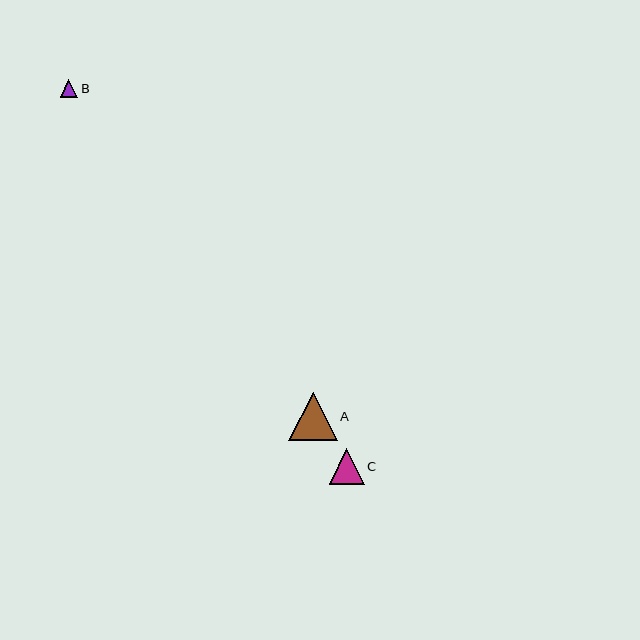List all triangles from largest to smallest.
From largest to smallest: A, C, B.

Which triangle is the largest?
Triangle A is the largest with a size of approximately 48 pixels.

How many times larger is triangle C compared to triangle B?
Triangle C is approximately 2.0 times the size of triangle B.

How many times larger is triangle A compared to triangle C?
Triangle A is approximately 1.4 times the size of triangle C.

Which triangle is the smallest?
Triangle B is the smallest with a size of approximately 17 pixels.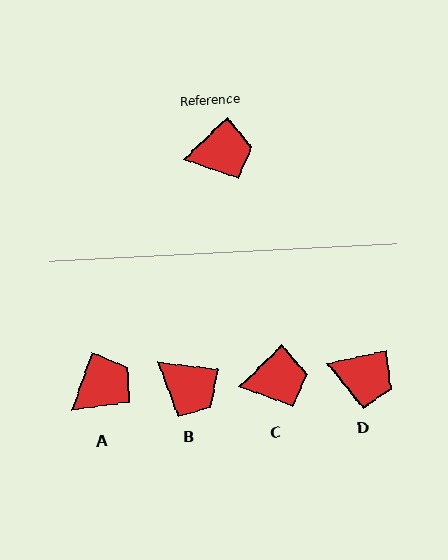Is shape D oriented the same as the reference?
No, it is off by about 32 degrees.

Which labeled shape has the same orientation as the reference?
C.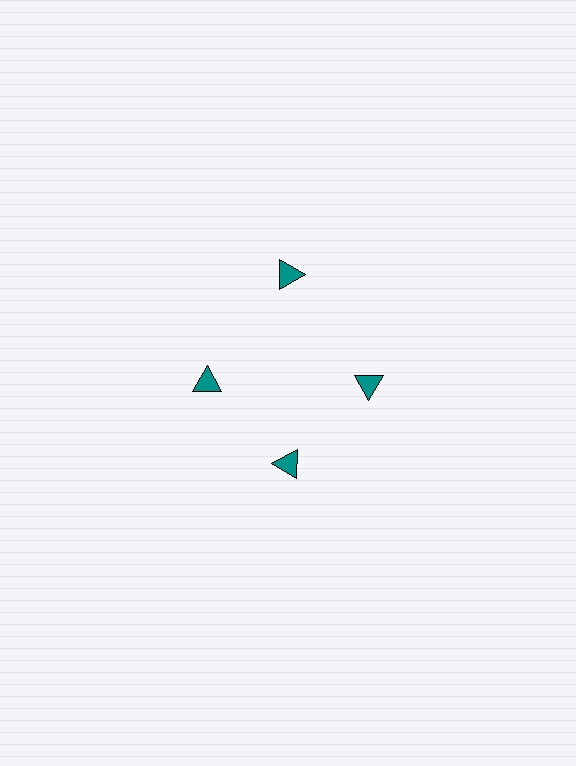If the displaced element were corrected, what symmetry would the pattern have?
It would have 4-fold rotational symmetry — the pattern would map onto itself every 90 degrees.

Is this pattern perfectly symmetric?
No. The 4 teal triangles are arranged in a ring, but one element near the 12 o'clock position is pushed outward from the center, breaking the 4-fold rotational symmetry.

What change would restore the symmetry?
The symmetry would be restored by moving it inward, back onto the ring so that all 4 triangles sit at equal angles and equal distance from the center.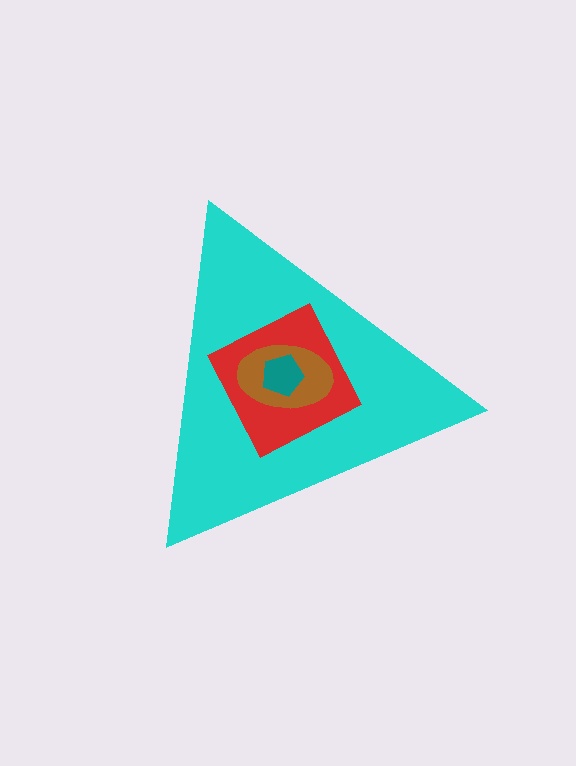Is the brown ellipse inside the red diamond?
Yes.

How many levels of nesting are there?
4.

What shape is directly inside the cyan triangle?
The red diamond.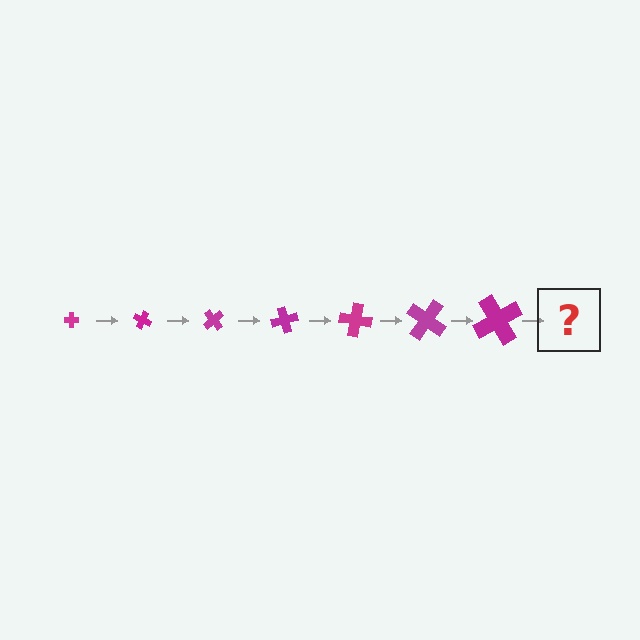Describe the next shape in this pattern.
It should be a cross, larger than the previous one and rotated 175 degrees from the start.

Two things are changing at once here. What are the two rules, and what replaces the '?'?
The two rules are that the cross grows larger each step and it rotates 25 degrees each step. The '?' should be a cross, larger than the previous one and rotated 175 degrees from the start.